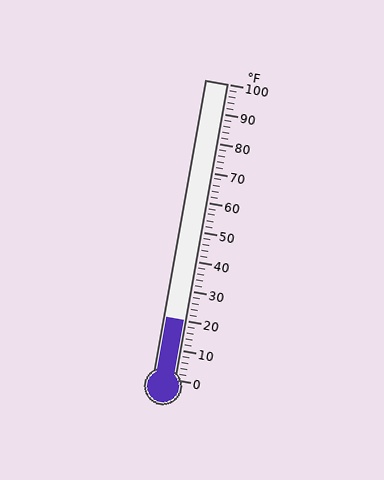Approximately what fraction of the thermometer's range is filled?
The thermometer is filled to approximately 20% of its range.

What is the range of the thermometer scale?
The thermometer scale ranges from 0°F to 100°F.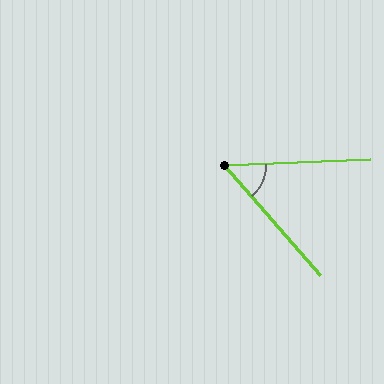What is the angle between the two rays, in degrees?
Approximately 51 degrees.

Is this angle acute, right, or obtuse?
It is acute.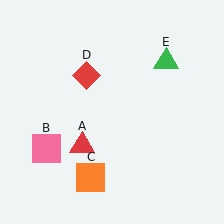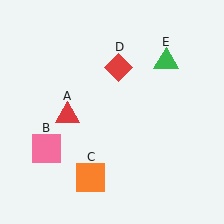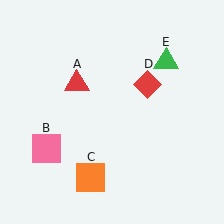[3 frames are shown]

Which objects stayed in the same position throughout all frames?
Pink square (object B) and orange square (object C) and green triangle (object E) remained stationary.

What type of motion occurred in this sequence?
The red triangle (object A), red diamond (object D) rotated clockwise around the center of the scene.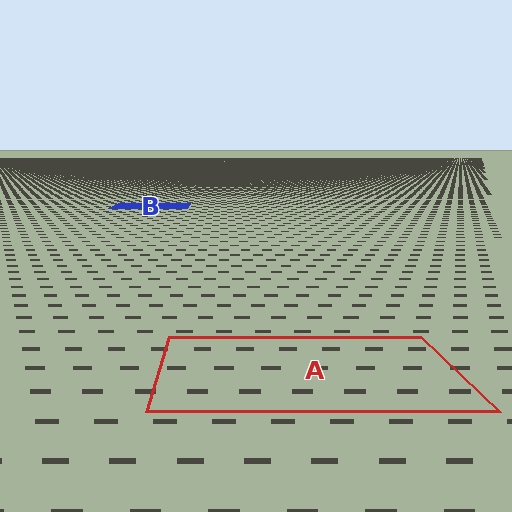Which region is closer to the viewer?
Region A is closer. The texture elements there are larger and more spread out.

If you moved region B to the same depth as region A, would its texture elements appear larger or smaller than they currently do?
They would appear larger. At a closer depth, the same texture elements are projected at a bigger on-screen size.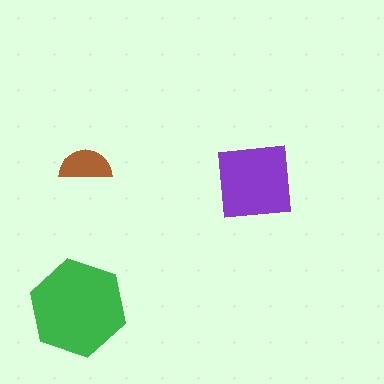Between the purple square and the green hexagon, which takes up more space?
The green hexagon.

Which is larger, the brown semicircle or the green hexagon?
The green hexagon.